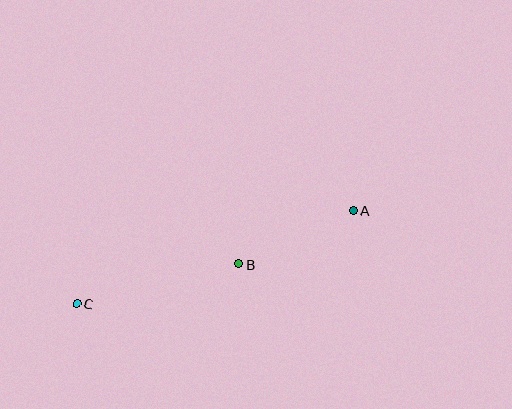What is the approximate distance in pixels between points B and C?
The distance between B and C is approximately 166 pixels.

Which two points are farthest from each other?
Points A and C are farthest from each other.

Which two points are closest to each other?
Points A and B are closest to each other.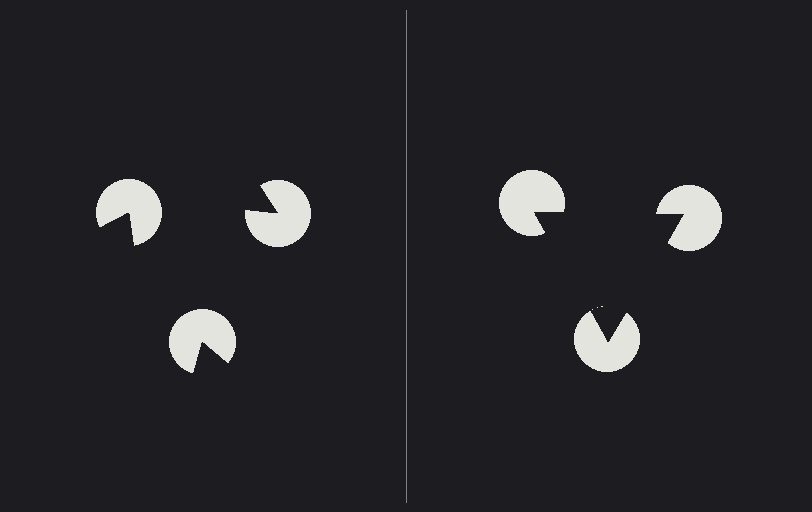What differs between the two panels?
The pac-man discs are positioned identically on both sides; only the wedge orientations differ. On the right they align to a triangle; on the left they are misaligned.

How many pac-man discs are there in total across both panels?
6 — 3 on each side.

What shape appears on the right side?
An illusory triangle.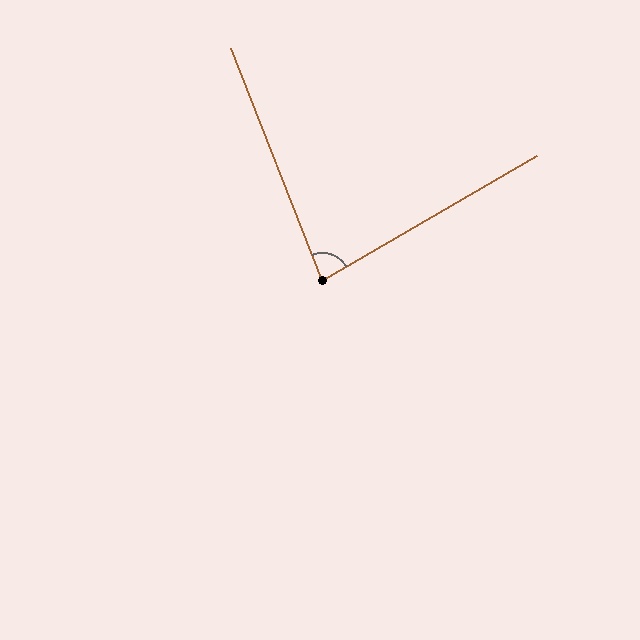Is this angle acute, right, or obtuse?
It is acute.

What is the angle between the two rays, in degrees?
Approximately 81 degrees.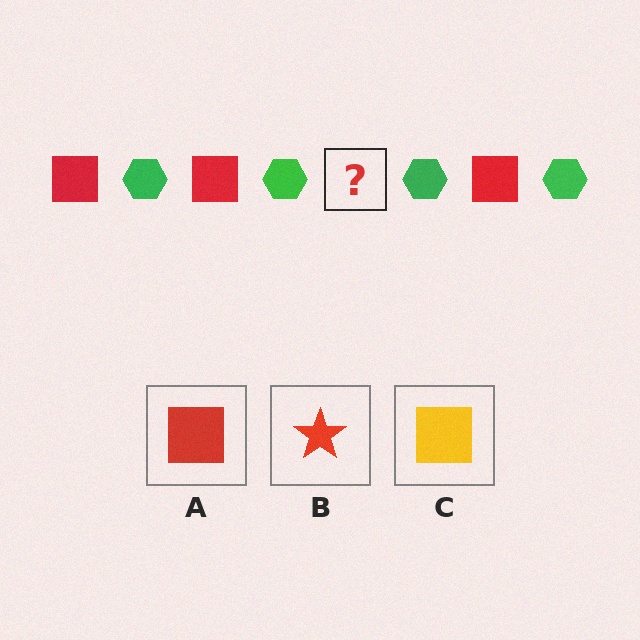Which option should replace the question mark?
Option A.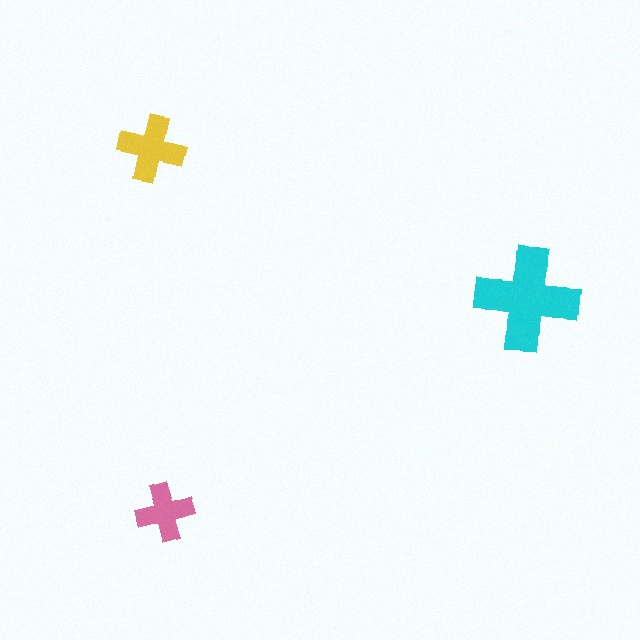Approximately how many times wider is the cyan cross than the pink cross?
About 2 times wider.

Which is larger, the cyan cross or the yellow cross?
The cyan one.